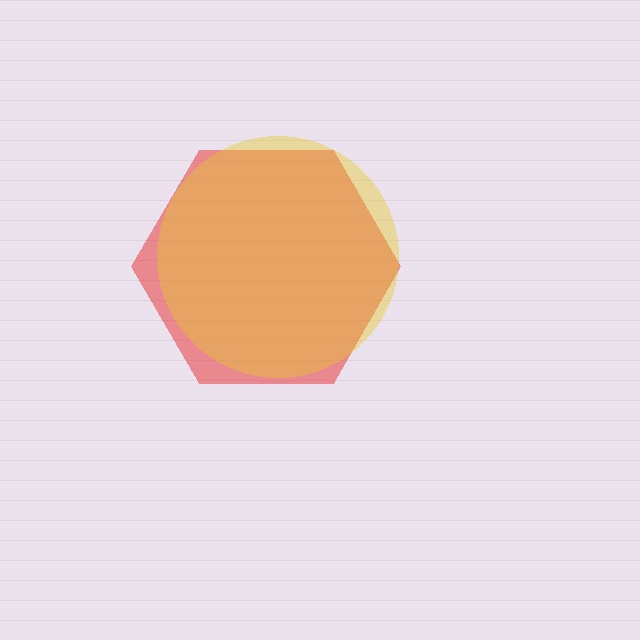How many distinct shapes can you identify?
There are 2 distinct shapes: a red hexagon, a yellow circle.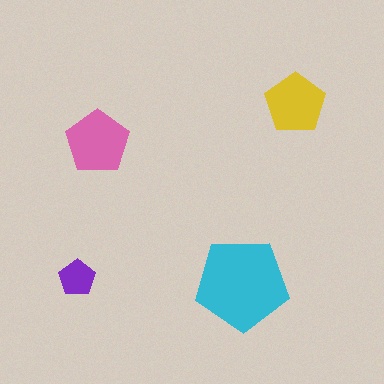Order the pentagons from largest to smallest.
the cyan one, the pink one, the yellow one, the purple one.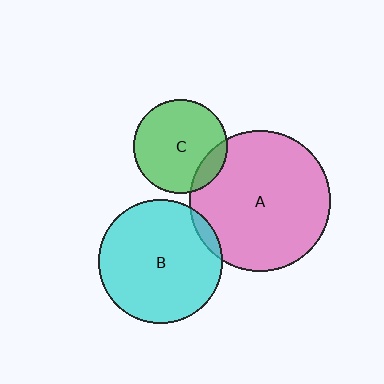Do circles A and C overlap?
Yes.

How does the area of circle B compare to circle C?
Approximately 1.7 times.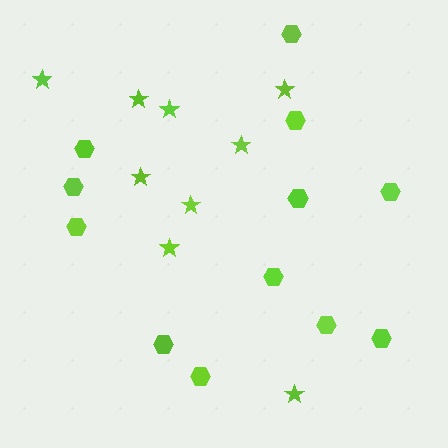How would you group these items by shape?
There are 2 groups: one group of stars (9) and one group of hexagons (12).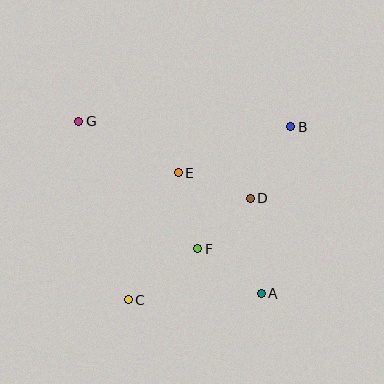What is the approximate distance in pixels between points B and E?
The distance between B and E is approximately 122 pixels.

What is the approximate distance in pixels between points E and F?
The distance between E and F is approximately 78 pixels.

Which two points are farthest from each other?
Points A and G are farthest from each other.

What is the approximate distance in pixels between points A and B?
The distance between A and B is approximately 170 pixels.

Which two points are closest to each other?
Points D and F are closest to each other.